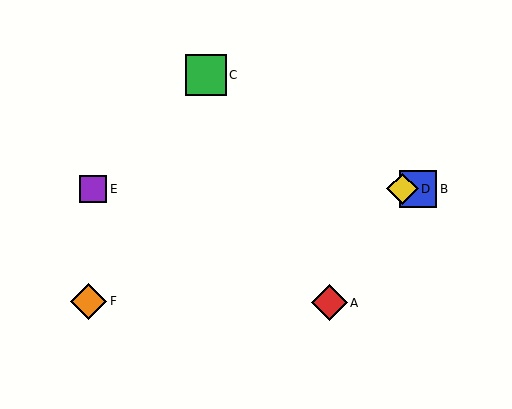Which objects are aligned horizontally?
Objects B, D, E are aligned horizontally.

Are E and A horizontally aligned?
No, E is at y≈189 and A is at y≈303.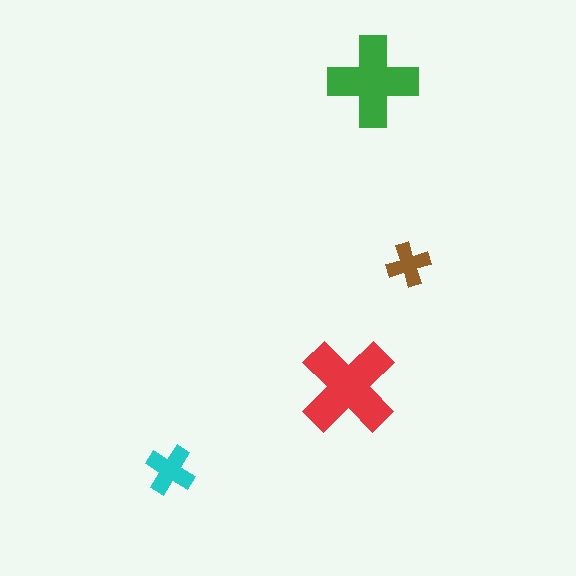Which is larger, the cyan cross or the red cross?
The red one.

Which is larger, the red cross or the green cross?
The red one.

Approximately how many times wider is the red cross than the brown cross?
About 2 times wider.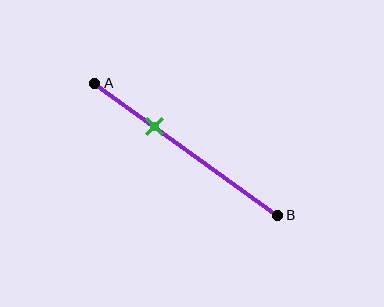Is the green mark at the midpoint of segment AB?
No, the mark is at about 35% from A, not at the 50% midpoint.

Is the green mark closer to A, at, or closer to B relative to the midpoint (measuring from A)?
The green mark is closer to point A than the midpoint of segment AB.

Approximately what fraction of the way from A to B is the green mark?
The green mark is approximately 35% of the way from A to B.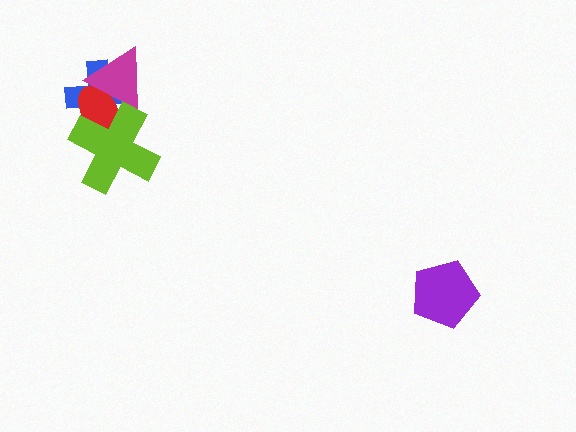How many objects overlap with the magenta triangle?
3 objects overlap with the magenta triangle.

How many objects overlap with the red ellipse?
3 objects overlap with the red ellipse.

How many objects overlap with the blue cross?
3 objects overlap with the blue cross.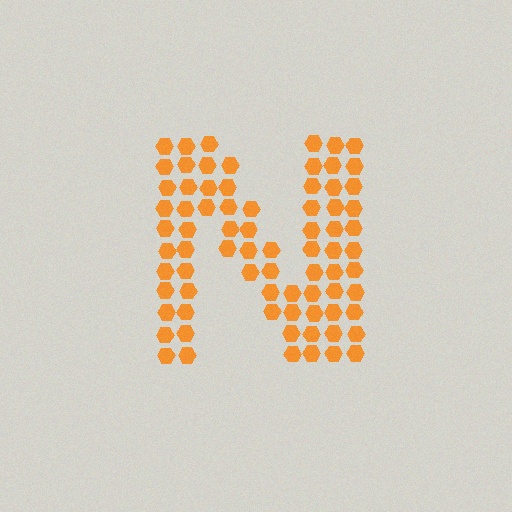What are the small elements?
The small elements are hexagons.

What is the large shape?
The large shape is the letter N.